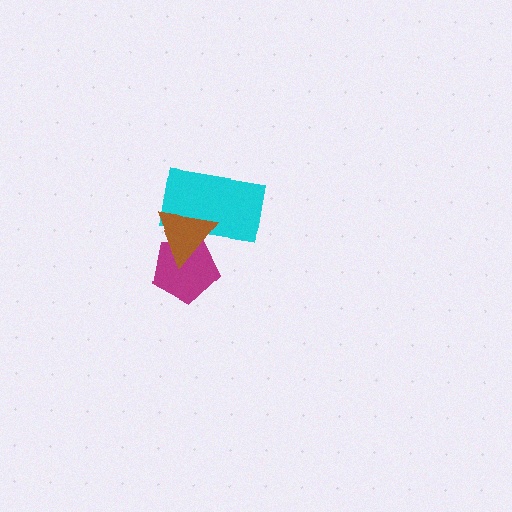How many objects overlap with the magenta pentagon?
2 objects overlap with the magenta pentagon.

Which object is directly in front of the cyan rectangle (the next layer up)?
The magenta pentagon is directly in front of the cyan rectangle.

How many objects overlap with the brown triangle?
2 objects overlap with the brown triangle.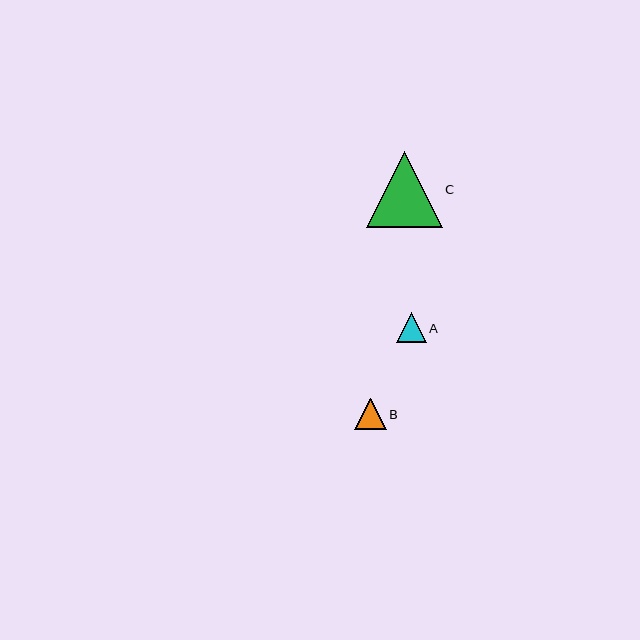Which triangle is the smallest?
Triangle A is the smallest with a size of approximately 29 pixels.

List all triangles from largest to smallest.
From largest to smallest: C, B, A.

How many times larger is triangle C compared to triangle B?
Triangle C is approximately 2.4 times the size of triangle B.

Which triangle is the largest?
Triangle C is the largest with a size of approximately 76 pixels.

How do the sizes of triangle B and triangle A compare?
Triangle B and triangle A are approximately the same size.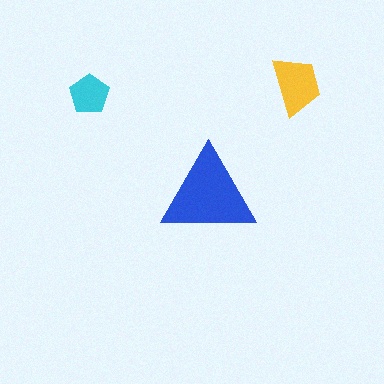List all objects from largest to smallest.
The blue triangle, the yellow trapezoid, the cyan pentagon.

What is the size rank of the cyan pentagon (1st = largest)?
3rd.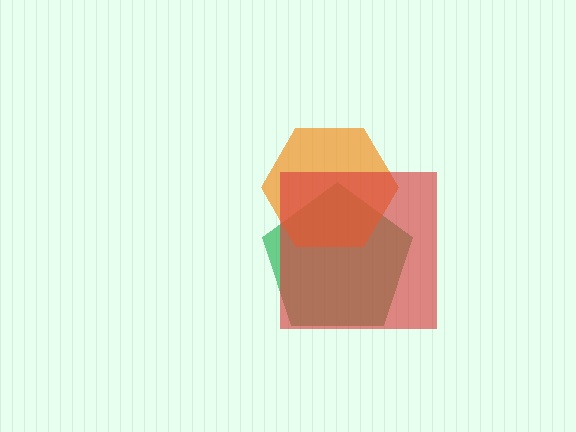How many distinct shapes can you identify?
There are 3 distinct shapes: a green pentagon, an orange hexagon, a red square.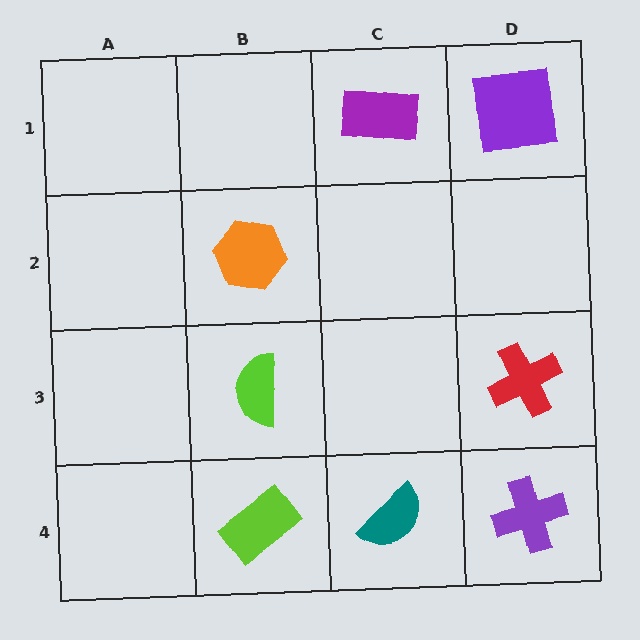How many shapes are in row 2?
1 shape.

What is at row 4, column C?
A teal semicircle.